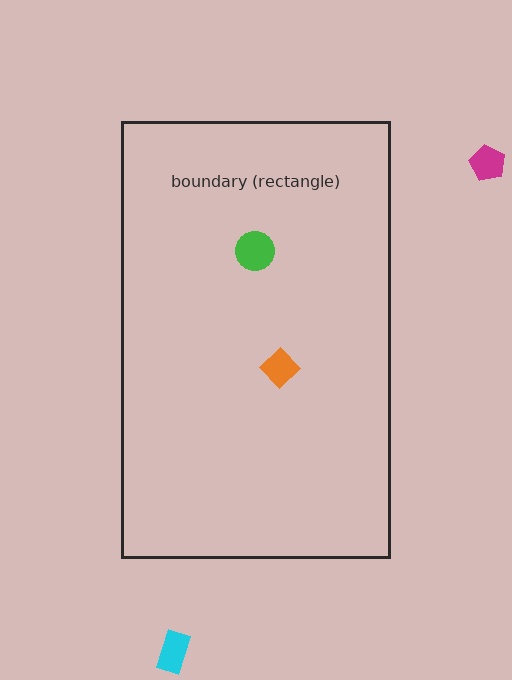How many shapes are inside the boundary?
2 inside, 2 outside.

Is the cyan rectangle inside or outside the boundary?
Outside.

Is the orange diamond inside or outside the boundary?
Inside.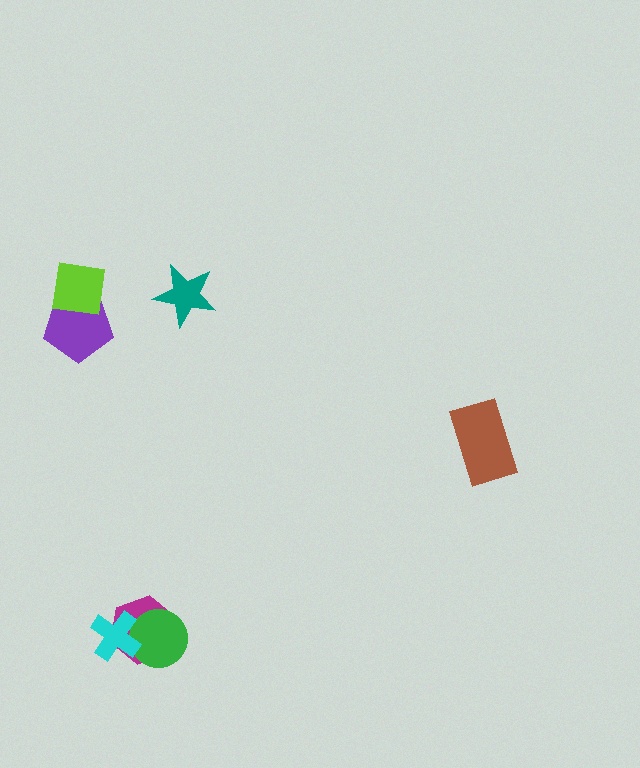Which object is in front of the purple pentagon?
The lime square is in front of the purple pentagon.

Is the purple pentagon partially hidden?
Yes, it is partially covered by another shape.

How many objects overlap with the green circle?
2 objects overlap with the green circle.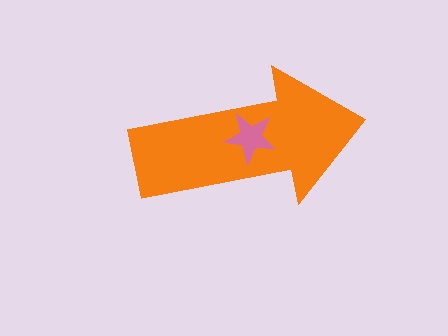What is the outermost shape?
The orange arrow.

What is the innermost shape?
The pink star.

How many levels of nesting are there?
2.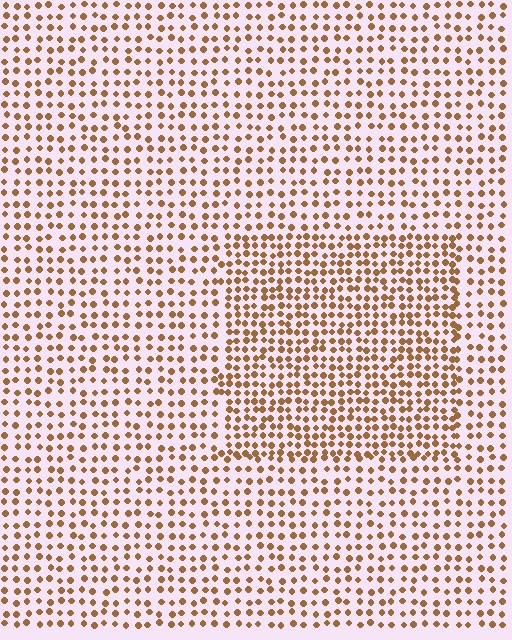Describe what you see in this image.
The image contains small brown elements arranged at two different densities. A rectangle-shaped region is visible where the elements are more densely packed than the surrounding area.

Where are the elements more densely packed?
The elements are more densely packed inside the rectangle boundary.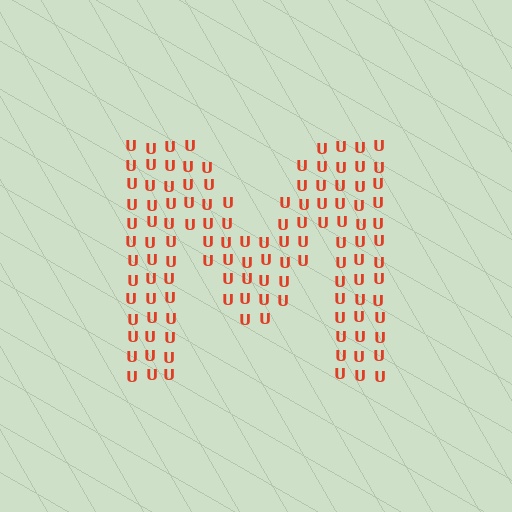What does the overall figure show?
The overall figure shows the letter M.